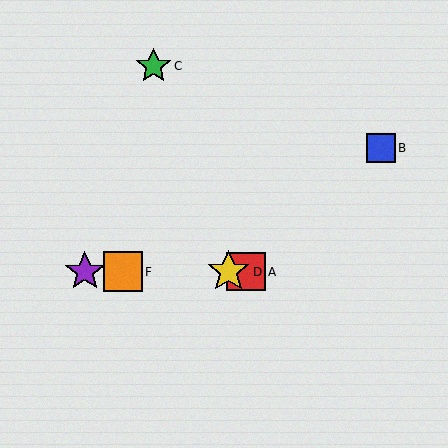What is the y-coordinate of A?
Object A is at y≈272.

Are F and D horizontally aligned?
Yes, both are at y≈272.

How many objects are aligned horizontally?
4 objects (A, D, E, F) are aligned horizontally.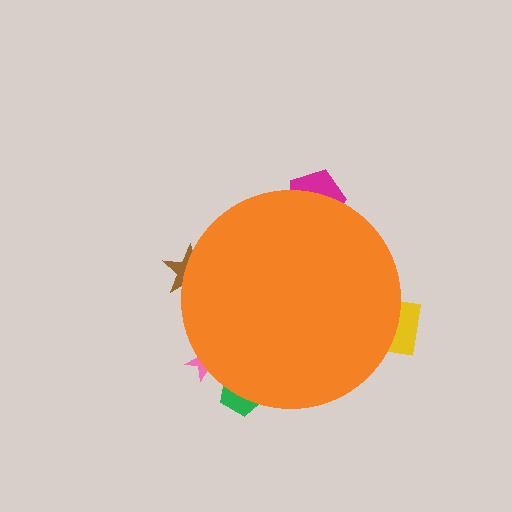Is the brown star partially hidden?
Yes, the brown star is partially hidden behind the orange circle.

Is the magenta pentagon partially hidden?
Yes, the magenta pentagon is partially hidden behind the orange circle.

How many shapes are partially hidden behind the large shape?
5 shapes are partially hidden.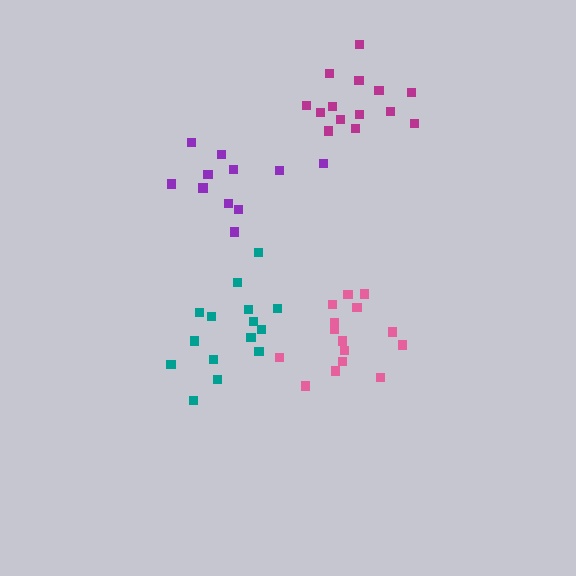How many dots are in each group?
Group 1: 14 dots, Group 2: 15 dots, Group 3: 15 dots, Group 4: 11 dots (55 total).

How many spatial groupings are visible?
There are 4 spatial groupings.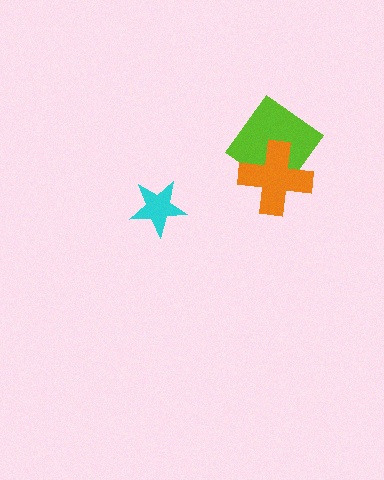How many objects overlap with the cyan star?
0 objects overlap with the cyan star.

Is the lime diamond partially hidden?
Yes, it is partially covered by another shape.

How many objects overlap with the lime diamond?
1 object overlaps with the lime diamond.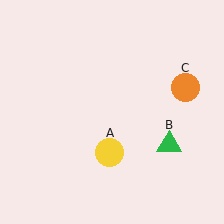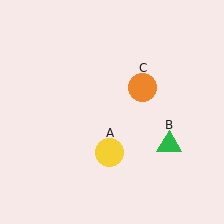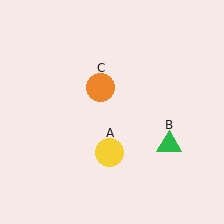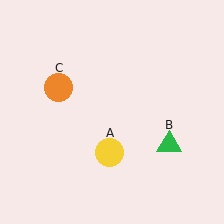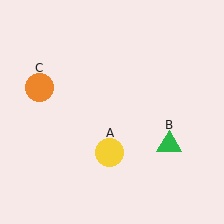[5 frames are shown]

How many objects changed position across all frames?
1 object changed position: orange circle (object C).